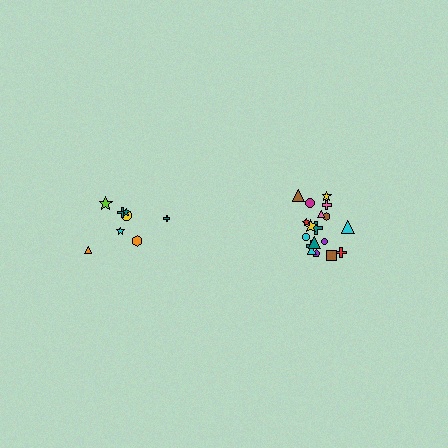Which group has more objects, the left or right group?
The right group.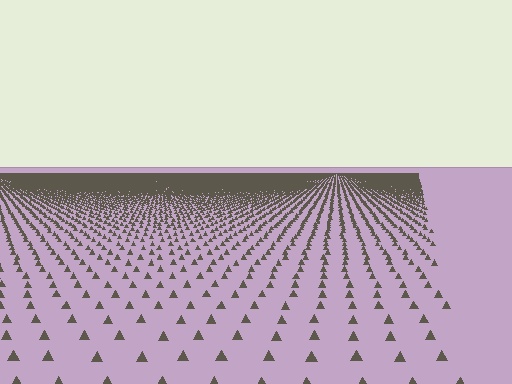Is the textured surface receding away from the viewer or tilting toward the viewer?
The surface is receding away from the viewer. Texture elements get smaller and denser toward the top.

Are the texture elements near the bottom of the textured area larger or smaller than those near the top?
Larger. Near the bottom, elements are closer to the viewer and appear at a bigger on-screen size.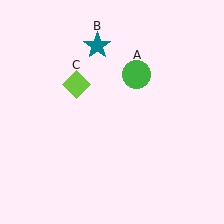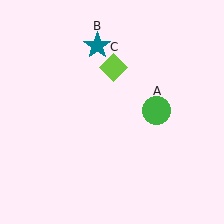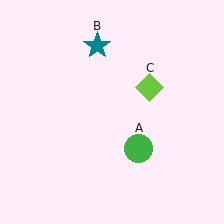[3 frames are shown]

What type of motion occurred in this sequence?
The green circle (object A), lime diamond (object C) rotated clockwise around the center of the scene.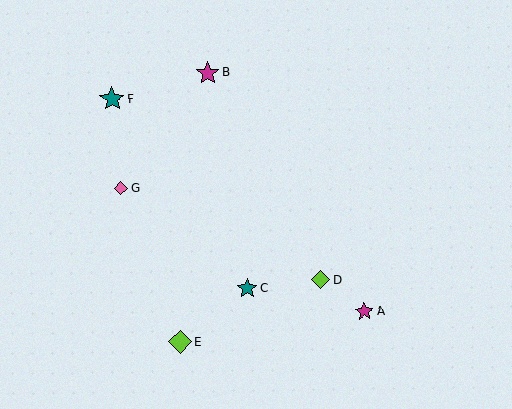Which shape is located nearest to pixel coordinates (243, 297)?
The teal star (labeled C) at (247, 289) is nearest to that location.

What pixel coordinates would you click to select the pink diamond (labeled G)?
Click at (121, 188) to select the pink diamond G.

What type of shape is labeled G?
Shape G is a pink diamond.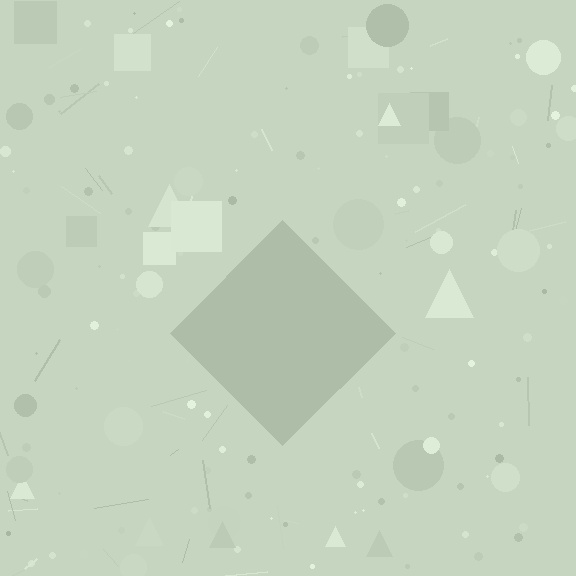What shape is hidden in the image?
A diamond is hidden in the image.